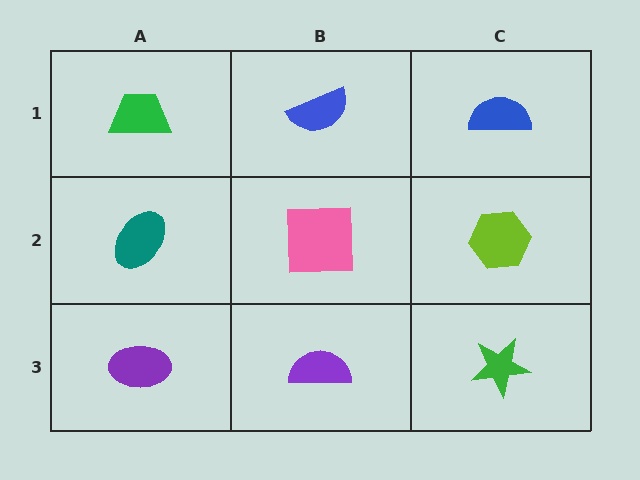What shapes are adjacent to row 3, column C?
A lime hexagon (row 2, column C), a purple semicircle (row 3, column B).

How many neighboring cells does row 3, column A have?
2.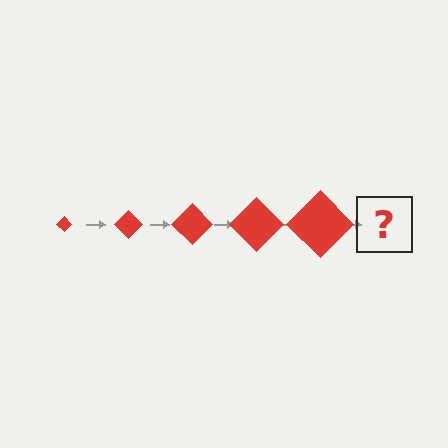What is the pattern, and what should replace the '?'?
The pattern is that the diamond gets progressively larger each step. The '?' should be a red diamond, larger than the previous one.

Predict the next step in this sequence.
The next step is a red diamond, larger than the previous one.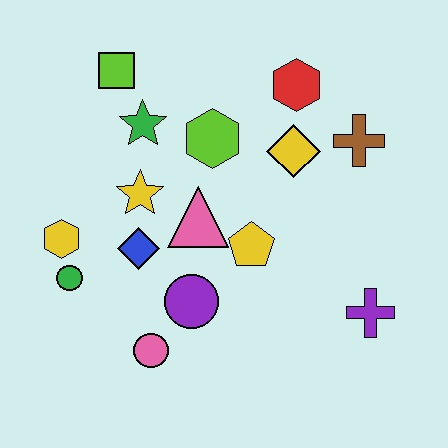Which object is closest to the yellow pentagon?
The pink triangle is closest to the yellow pentagon.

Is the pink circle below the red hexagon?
Yes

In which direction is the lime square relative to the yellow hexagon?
The lime square is above the yellow hexagon.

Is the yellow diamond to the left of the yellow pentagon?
No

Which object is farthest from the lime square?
The purple cross is farthest from the lime square.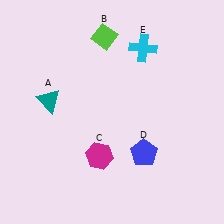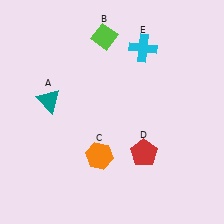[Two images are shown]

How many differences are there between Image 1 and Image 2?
There are 2 differences between the two images.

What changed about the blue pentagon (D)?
In Image 1, D is blue. In Image 2, it changed to red.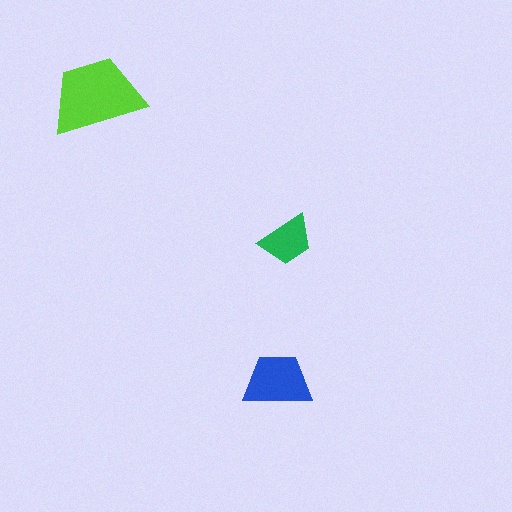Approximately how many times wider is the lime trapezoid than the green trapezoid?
About 1.5 times wider.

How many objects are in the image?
There are 3 objects in the image.